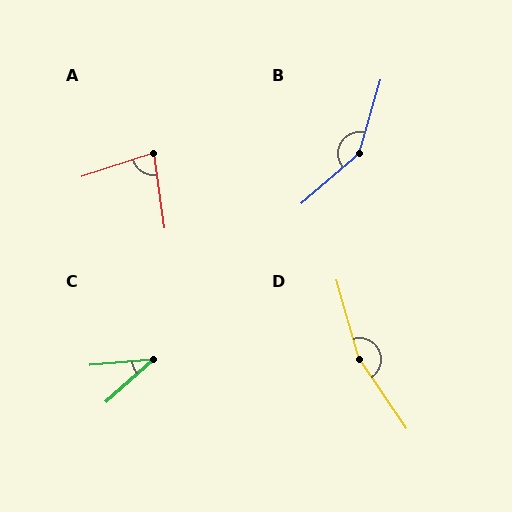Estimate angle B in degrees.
Approximately 147 degrees.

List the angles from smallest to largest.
C (38°), A (79°), B (147°), D (162°).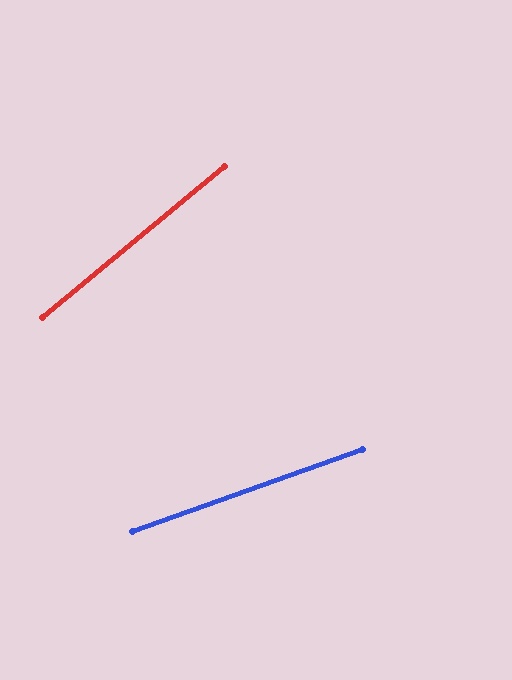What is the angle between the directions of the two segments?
Approximately 20 degrees.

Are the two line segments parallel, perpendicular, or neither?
Neither parallel nor perpendicular — they differ by about 20°.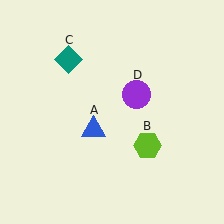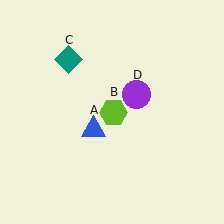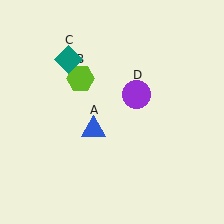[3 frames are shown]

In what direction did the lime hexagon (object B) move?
The lime hexagon (object B) moved up and to the left.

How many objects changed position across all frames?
1 object changed position: lime hexagon (object B).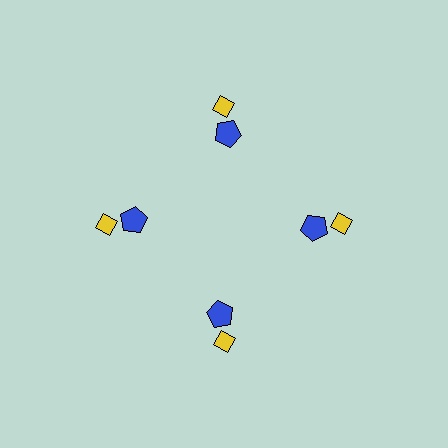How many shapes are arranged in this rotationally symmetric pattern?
There are 8 shapes, arranged in 4 groups of 2.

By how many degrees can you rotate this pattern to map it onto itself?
The pattern maps onto itself every 90 degrees of rotation.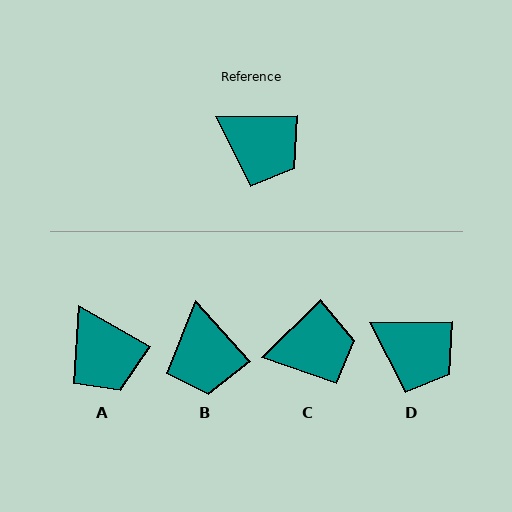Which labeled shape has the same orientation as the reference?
D.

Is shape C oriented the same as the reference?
No, it is off by about 44 degrees.